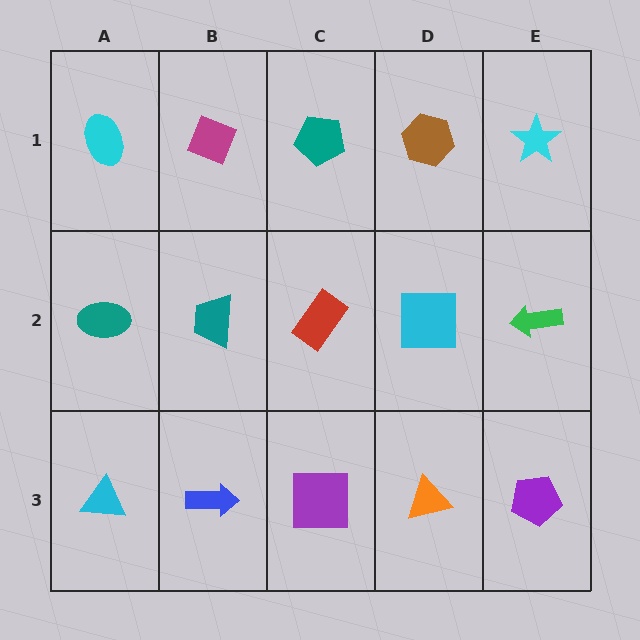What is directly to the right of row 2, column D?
A green arrow.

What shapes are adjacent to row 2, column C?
A teal pentagon (row 1, column C), a purple square (row 3, column C), a teal trapezoid (row 2, column B), a cyan square (row 2, column D).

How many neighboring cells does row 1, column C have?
3.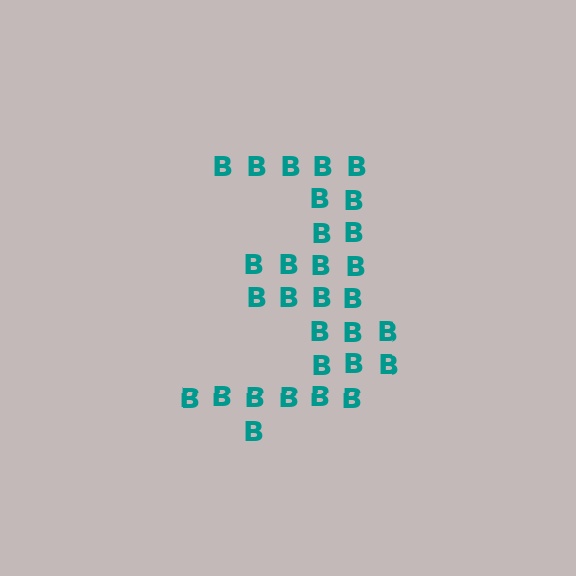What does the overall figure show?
The overall figure shows the digit 3.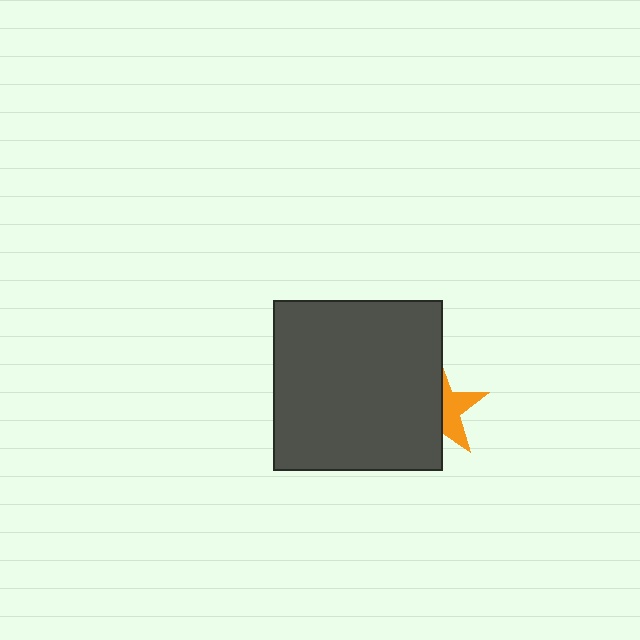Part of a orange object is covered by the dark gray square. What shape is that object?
It is a star.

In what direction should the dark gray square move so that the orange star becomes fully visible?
The dark gray square should move left. That is the shortest direction to clear the overlap and leave the orange star fully visible.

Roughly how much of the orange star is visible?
A small part of it is visible (roughly 41%).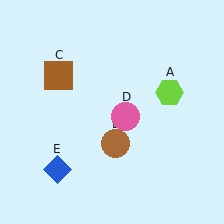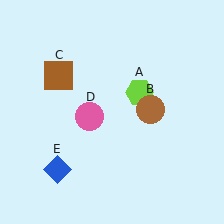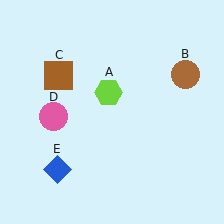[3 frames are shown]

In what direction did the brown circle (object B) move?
The brown circle (object B) moved up and to the right.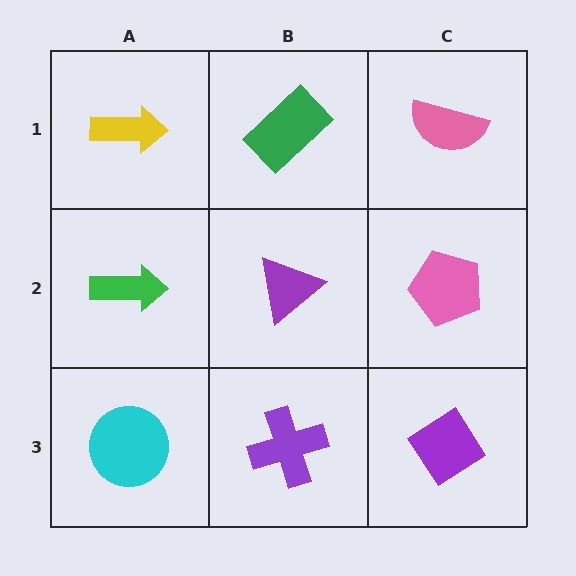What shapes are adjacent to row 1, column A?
A green arrow (row 2, column A), a green rectangle (row 1, column B).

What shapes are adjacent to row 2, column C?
A pink semicircle (row 1, column C), a purple diamond (row 3, column C), a purple triangle (row 2, column B).